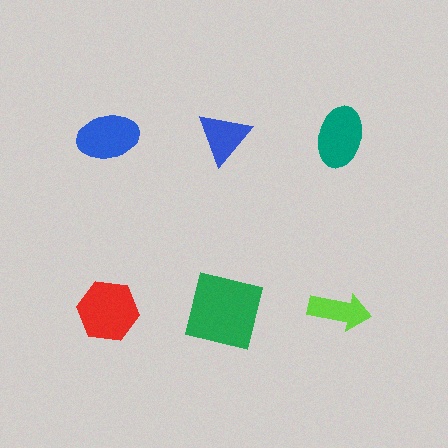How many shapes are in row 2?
3 shapes.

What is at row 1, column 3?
A teal ellipse.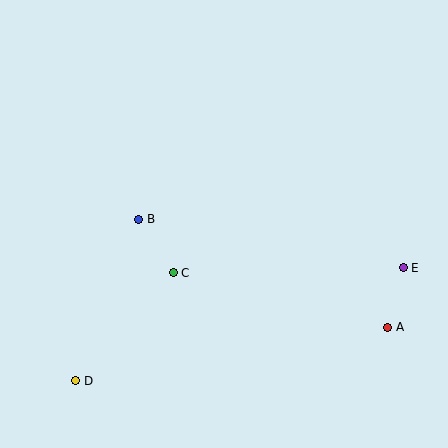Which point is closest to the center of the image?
Point C at (173, 273) is closest to the center.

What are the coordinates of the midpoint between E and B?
The midpoint between E and B is at (271, 243).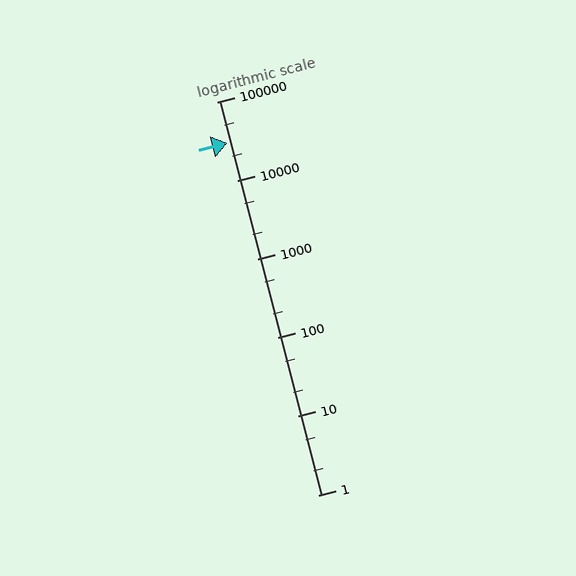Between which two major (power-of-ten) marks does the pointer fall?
The pointer is between 10000 and 100000.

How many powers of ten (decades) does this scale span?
The scale spans 5 decades, from 1 to 100000.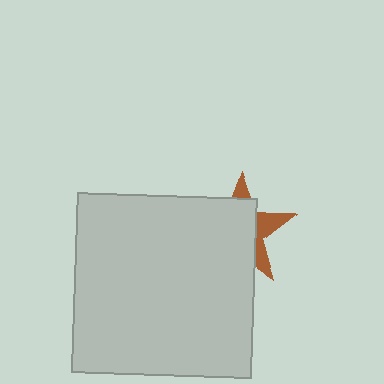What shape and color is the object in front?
The object in front is a light gray square.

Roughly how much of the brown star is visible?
A small part of it is visible (roughly 31%).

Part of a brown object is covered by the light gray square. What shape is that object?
It is a star.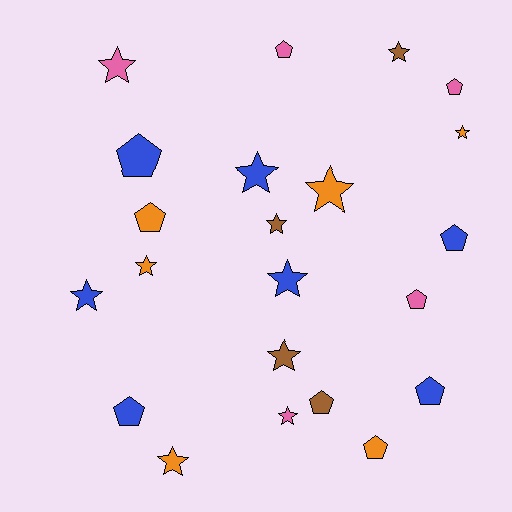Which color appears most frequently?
Blue, with 7 objects.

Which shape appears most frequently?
Star, with 12 objects.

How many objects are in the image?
There are 22 objects.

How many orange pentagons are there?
There are 2 orange pentagons.